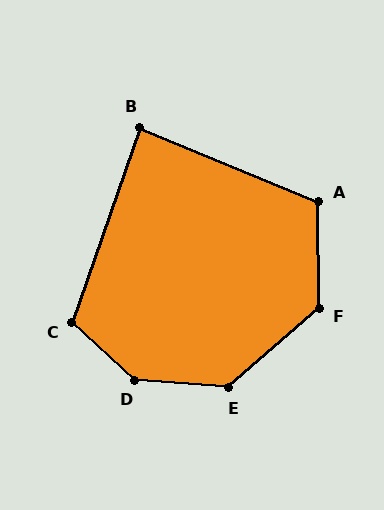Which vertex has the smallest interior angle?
B, at approximately 87 degrees.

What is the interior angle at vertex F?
Approximately 131 degrees (obtuse).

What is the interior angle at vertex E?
Approximately 134 degrees (obtuse).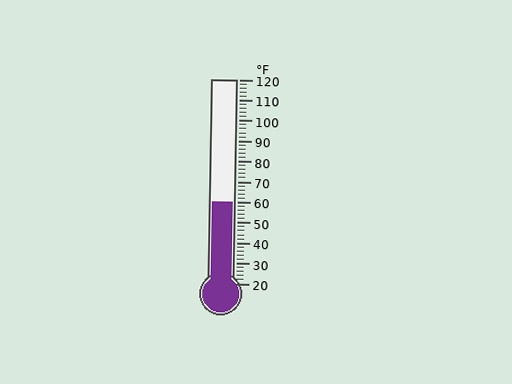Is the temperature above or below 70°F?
The temperature is below 70°F.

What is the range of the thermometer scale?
The thermometer scale ranges from 20°F to 120°F.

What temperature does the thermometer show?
The thermometer shows approximately 60°F.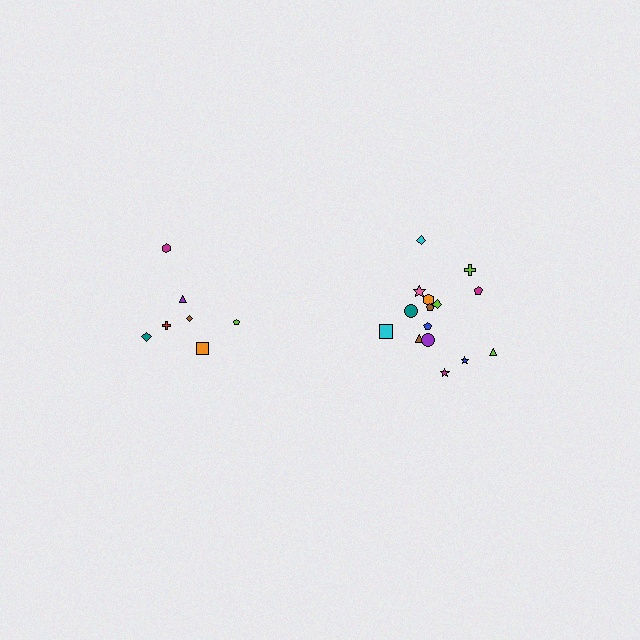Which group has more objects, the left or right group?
The right group.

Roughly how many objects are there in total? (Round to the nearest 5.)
Roughly 20 objects in total.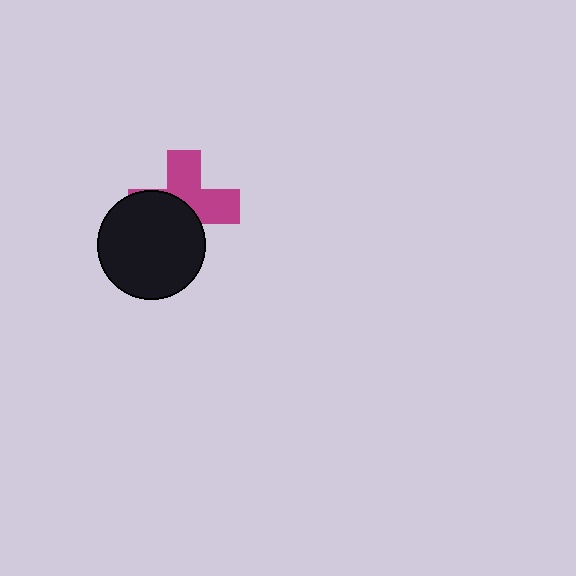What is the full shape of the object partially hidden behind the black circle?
The partially hidden object is a magenta cross.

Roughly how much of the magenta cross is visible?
About half of it is visible (roughly 49%).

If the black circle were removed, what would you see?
You would see the complete magenta cross.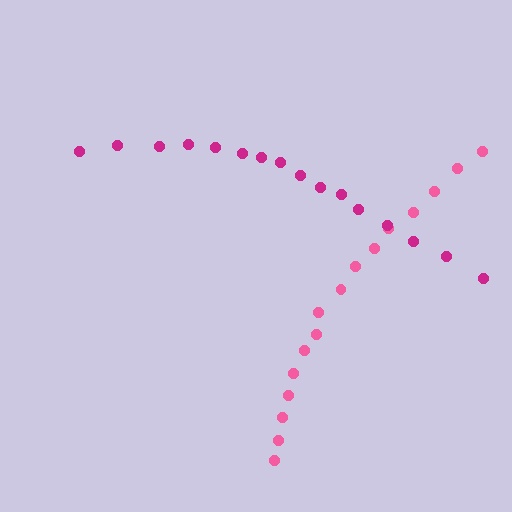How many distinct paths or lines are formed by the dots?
There are 2 distinct paths.